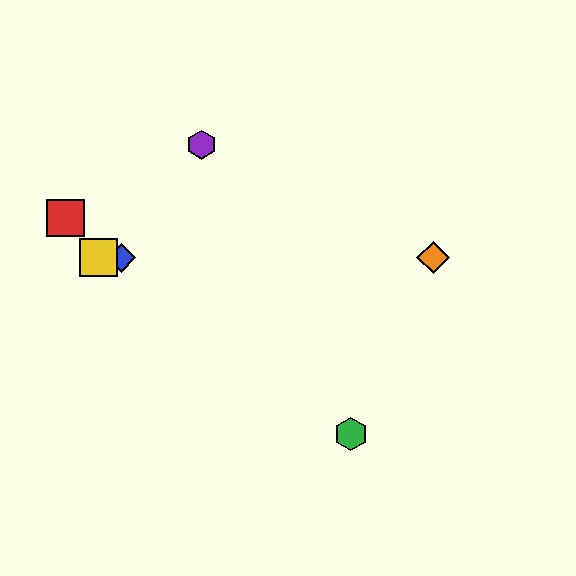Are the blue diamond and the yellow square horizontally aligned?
Yes, both are at y≈258.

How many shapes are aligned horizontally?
3 shapes (the blue diamond, the yellow square, the orange diamond) are aligned horizontally.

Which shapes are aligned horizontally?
The blue diamond, the yellow square, the orange diamond are aligned horizontally.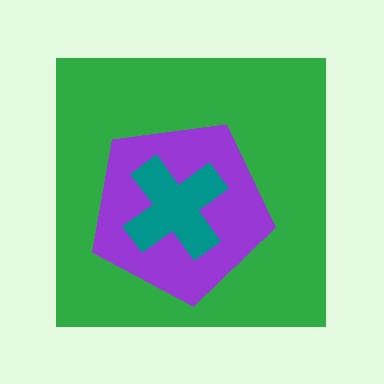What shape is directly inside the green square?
The purple pentagon.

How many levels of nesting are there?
3.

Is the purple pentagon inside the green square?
Yes.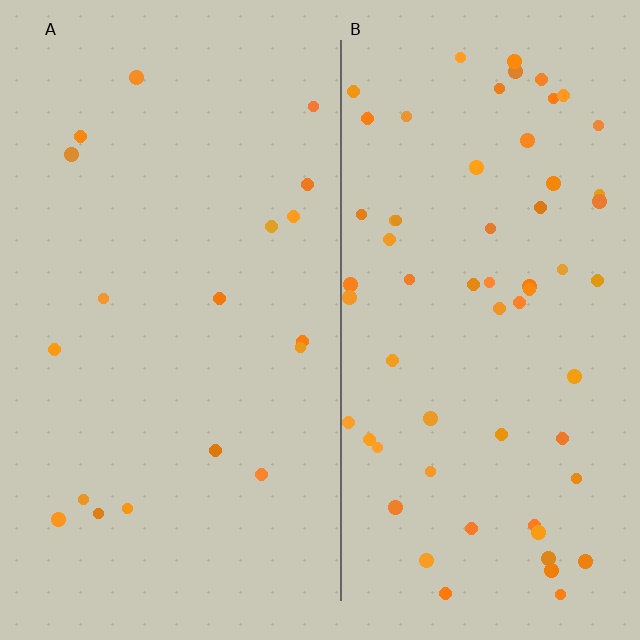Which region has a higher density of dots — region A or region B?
B (the right).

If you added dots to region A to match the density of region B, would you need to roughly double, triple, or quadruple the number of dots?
Approximately triple.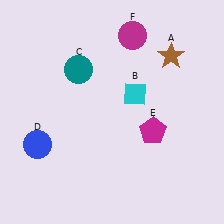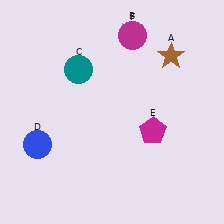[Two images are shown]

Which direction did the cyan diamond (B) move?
The cyan diamond (B) moved up.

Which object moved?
The cyan diamond (B) moved up.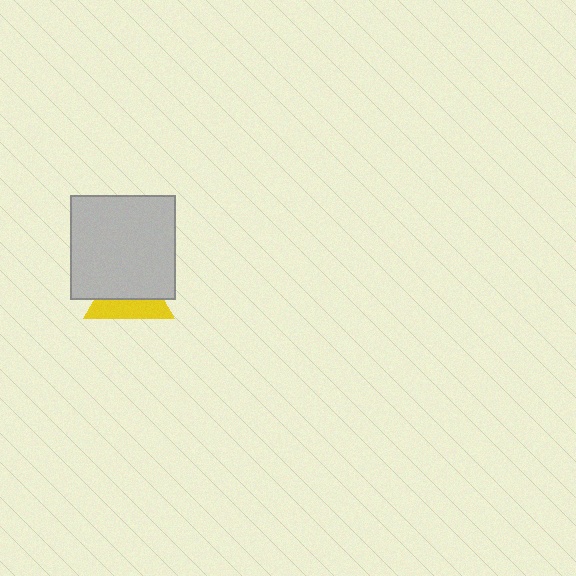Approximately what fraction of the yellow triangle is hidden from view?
Roughly 56% of the yellow triangle is hidden behind the light gray square.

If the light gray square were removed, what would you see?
You would see the complete yellow triangle.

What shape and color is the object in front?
The object in front is a light gray square.